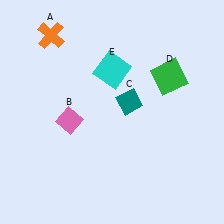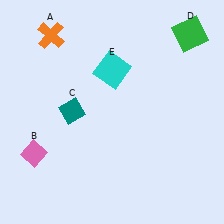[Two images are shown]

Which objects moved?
The objects that moved are: the pink diamond (B), the teal diamond (C), the green square (D).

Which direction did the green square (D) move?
The green square (D) moved up.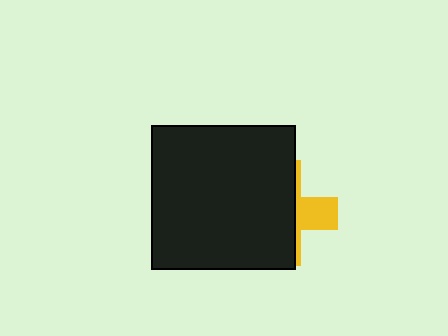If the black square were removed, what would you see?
You would see the complete yellow cross.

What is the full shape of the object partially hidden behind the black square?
The partially hidden object is a yellow cross.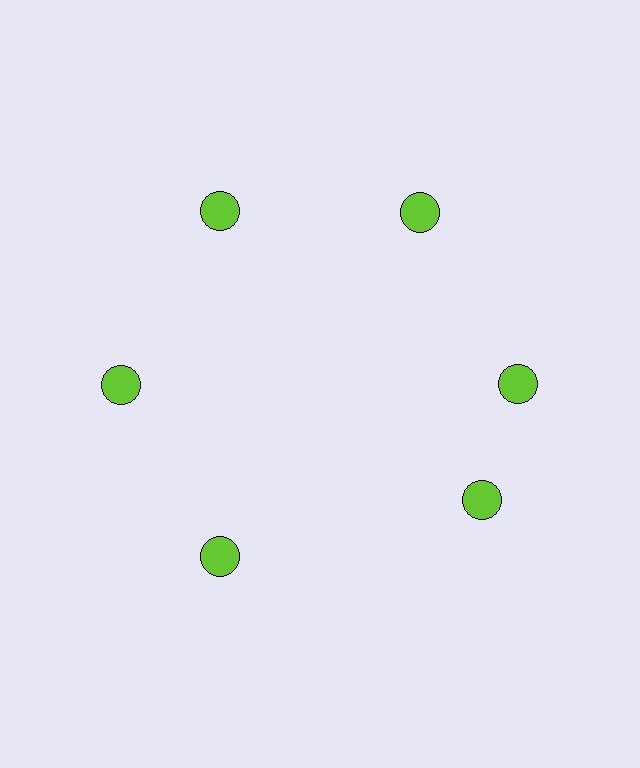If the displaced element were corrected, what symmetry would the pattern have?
It would have 6-fold rotational symmetry — the pattern would map onto itself every 60 degrees.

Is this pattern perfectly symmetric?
No. The 6 lime circles are arranged in a ring, but one element near the 5 o'clock position is rotated out of alignment along the ring, breaking the 6-fold rotational symmetry.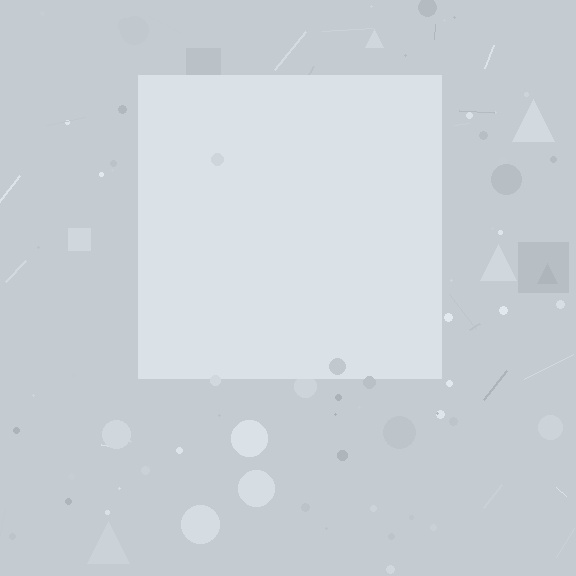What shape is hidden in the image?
A square is hidden in the image.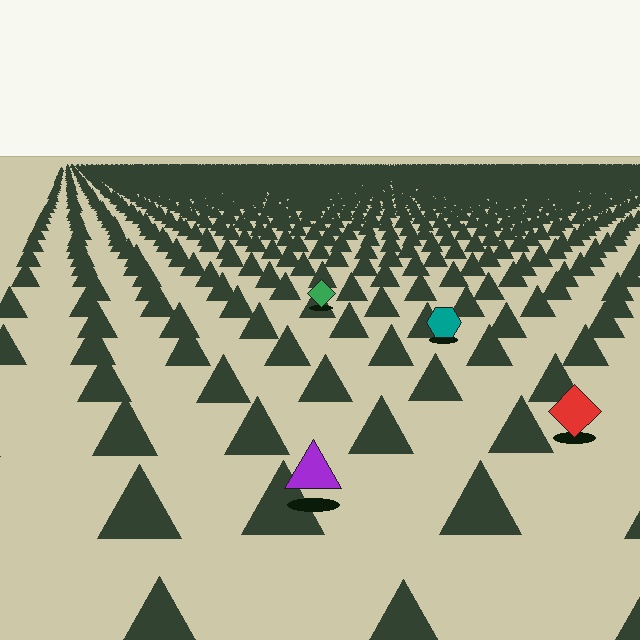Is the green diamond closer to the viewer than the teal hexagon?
No. The teal hexagon is closer — you can tell from the texture gradient: the ground texture is coarser near it.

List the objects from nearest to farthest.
From nearest to farthest: the purple triangle, the red diamond, the teal hexagon, the green diamond.